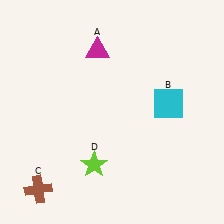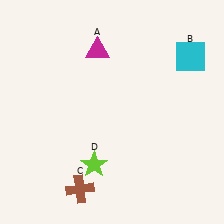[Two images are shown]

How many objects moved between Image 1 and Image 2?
2 objects moved between the two images.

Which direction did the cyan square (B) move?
The cyan square (B) moved up.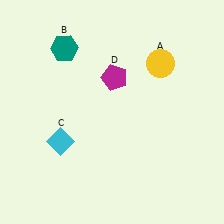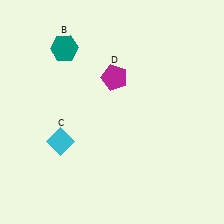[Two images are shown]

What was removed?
The yellow circle (A) was removed in Image 2.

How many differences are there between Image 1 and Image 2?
There is 1 difference between the two images.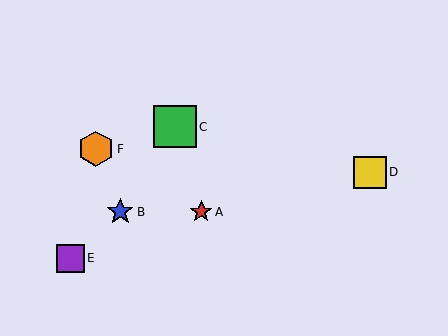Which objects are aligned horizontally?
Objects A, B are aligned horizontally.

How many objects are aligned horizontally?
2 objects (A, B) are aligned horizontally.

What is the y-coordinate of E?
Object E is at y≈258.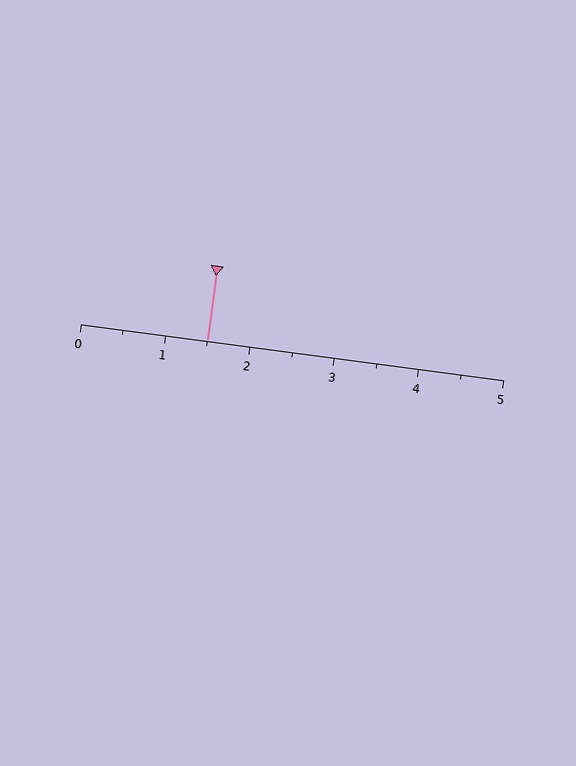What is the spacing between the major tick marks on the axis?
The major ticks are spaced 1 apart.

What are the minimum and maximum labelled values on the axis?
The axis runs from 0 to 5.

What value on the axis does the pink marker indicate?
The marker indicates approximately 1.5.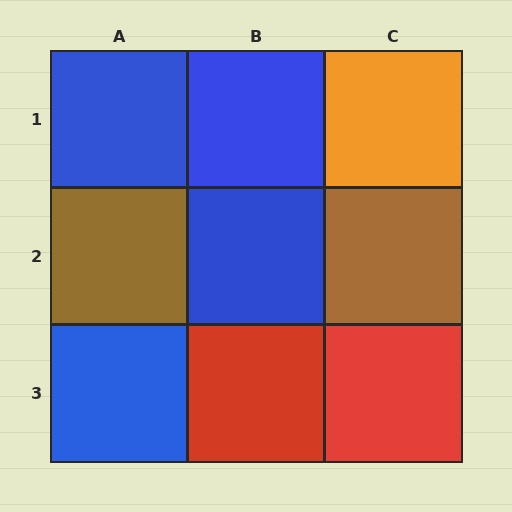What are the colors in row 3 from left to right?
Blue, red, red.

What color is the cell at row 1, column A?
Blue.